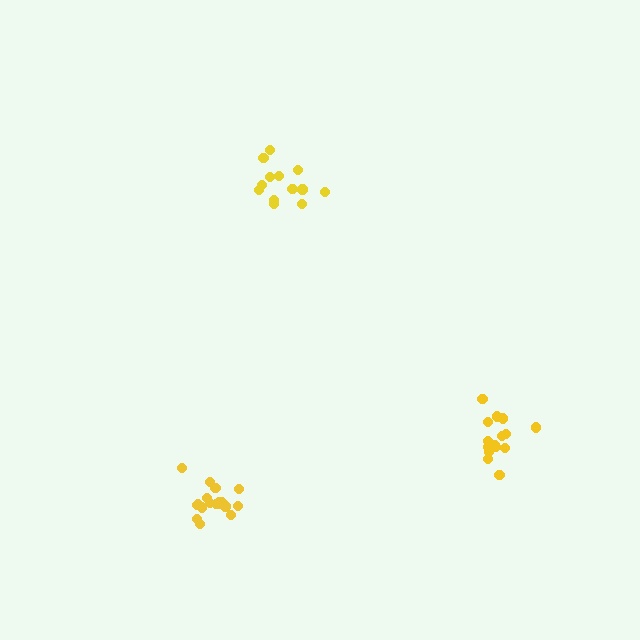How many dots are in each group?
Group 1: 13 dots, Group 2: 18 dots, Group 3: 16 dots (47 total).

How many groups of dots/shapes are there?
There are 3 groups.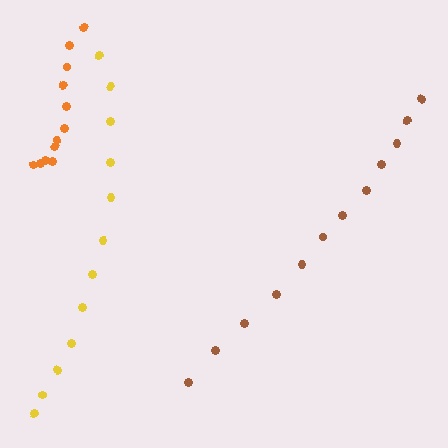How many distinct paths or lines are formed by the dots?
There are 3 distinct paths.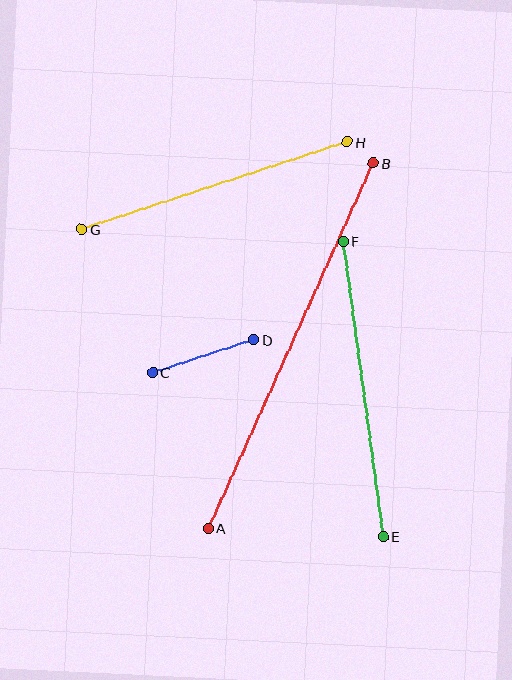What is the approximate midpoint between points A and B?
The midpoint is at approximately (291, 346) pixels.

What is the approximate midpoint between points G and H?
The midpoint is at approximately (215, 186) pixels.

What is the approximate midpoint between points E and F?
The midpoint is at approximately (363, 389) pixels.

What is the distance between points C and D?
The distance is approximately 106 pixels.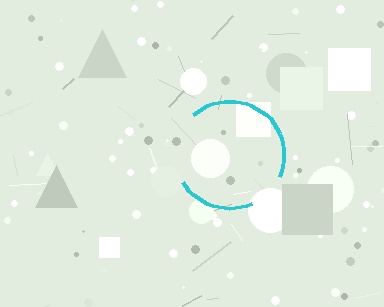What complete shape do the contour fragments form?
The contour fragments form a circle.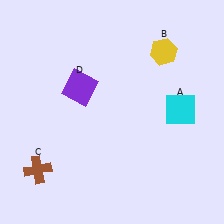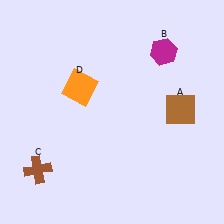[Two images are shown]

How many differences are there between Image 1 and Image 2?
There are 3 differences between the two images.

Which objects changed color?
A changed from cyan to brown. B changed from yellow to magenta. D changed from purple to orange.